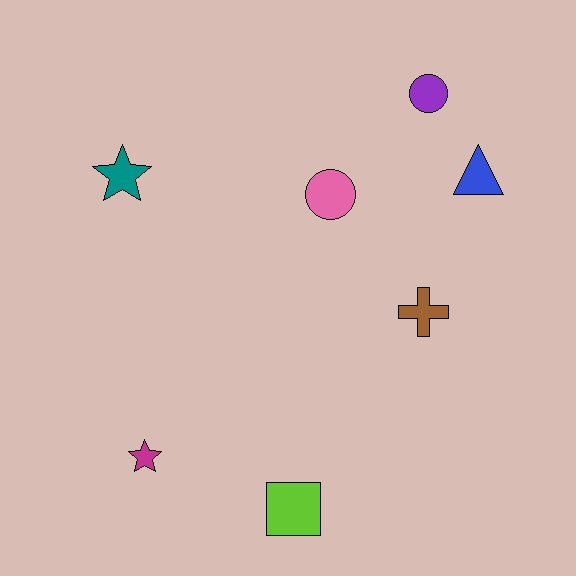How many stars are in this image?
There are 2 stars.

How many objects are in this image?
There are 7 objects.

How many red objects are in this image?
There are no red objects.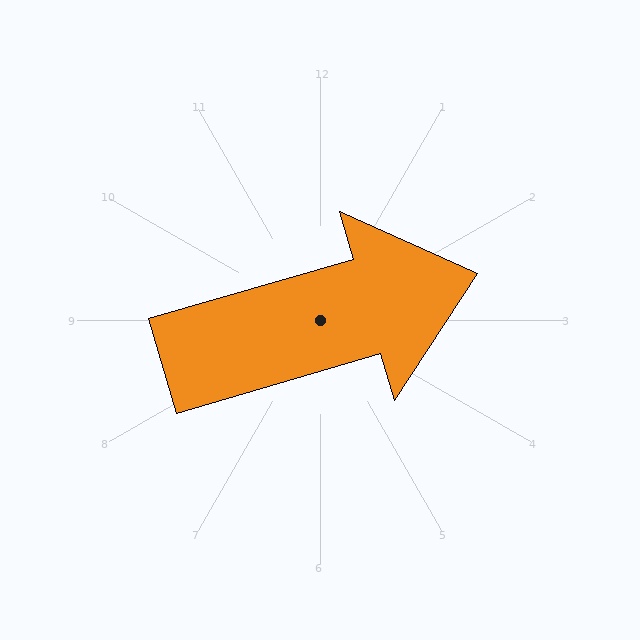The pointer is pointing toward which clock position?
Roughly 2 o'clock.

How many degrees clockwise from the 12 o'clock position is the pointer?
Approximately 74 degrees.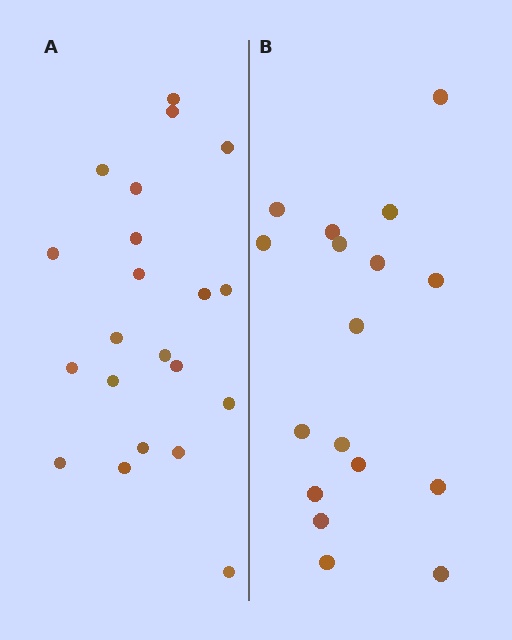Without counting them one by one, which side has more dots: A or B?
Region A (the left region) has more dots.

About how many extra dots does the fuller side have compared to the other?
Region A has about 4 more dots than region B.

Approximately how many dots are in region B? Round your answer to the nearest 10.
About 20 dots. (The exact count is 17, which rounds to 20.)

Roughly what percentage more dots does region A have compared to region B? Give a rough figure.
About 25% more.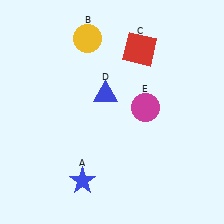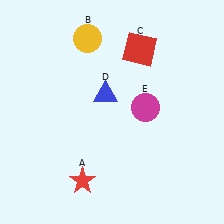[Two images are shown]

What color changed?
The star (A) changed from blue in Image 1 to red in Image 2.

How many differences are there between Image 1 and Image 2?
There is 1 difference between the two images.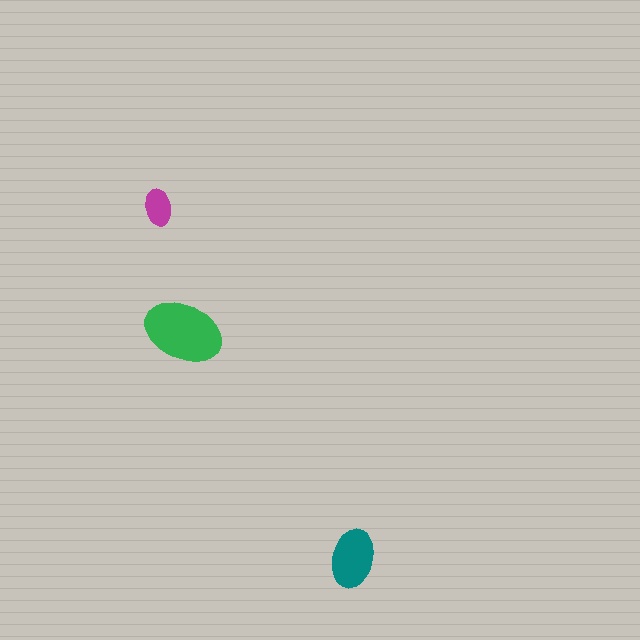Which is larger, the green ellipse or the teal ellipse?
The green one.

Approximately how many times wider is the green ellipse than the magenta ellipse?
About 2 times wider.